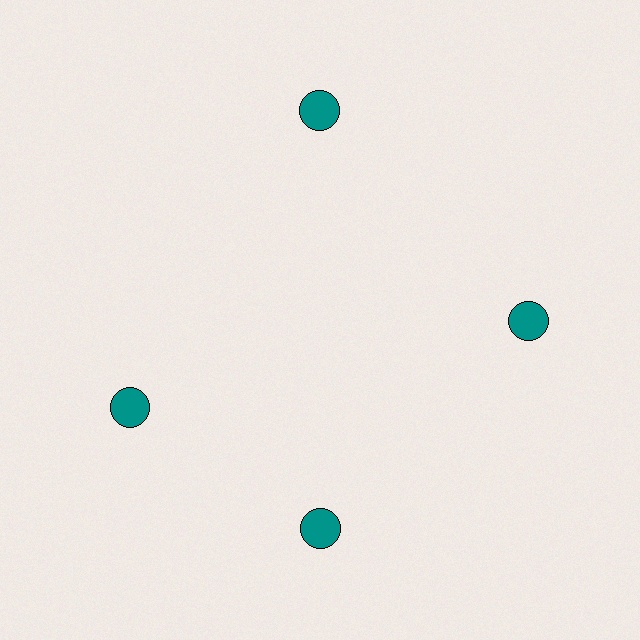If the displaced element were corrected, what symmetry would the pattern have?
It would have 4-fold rotational symmetry — the pattern would map onto itself every 90 degrees.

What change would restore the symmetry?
The symmetry would be restored by rotating it back into even spacing with its neighbors so that all 4 circles sit at equal angles and equal distance from the center.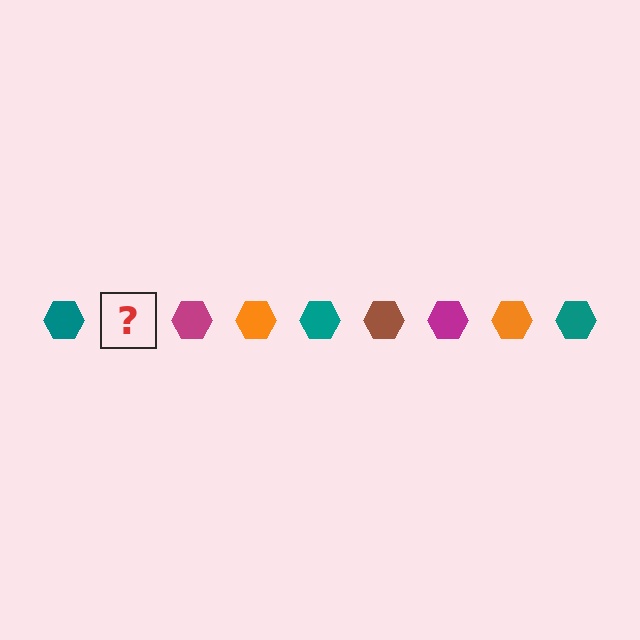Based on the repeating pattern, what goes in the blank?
The blank should be a brown hexagon.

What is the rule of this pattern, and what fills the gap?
The rule is that the pattern cycles through teal, brown, magenta, orange hexagons. The gap should be filled with a brown hexagon.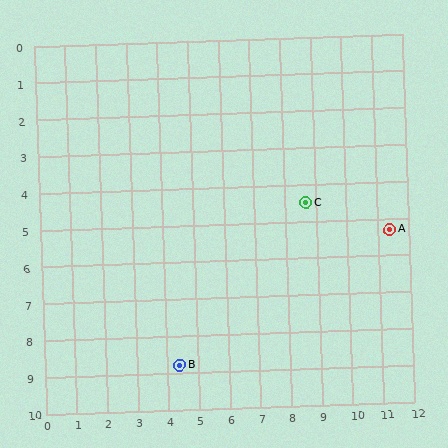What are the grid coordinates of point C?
Point C is at approximately (8.7, 4.5).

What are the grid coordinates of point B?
Point B is at approximately (4.4, 8.8).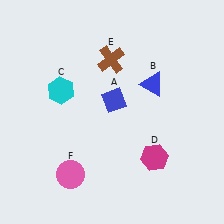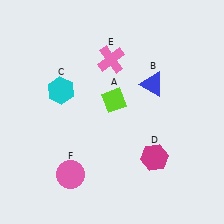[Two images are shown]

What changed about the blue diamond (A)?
In Image 1, A is blue. In Image 2, it changed to lime.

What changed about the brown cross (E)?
In Image 1, E is brown. In Image 2, it changed to pink.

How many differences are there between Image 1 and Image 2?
There are 2 differences between the two images.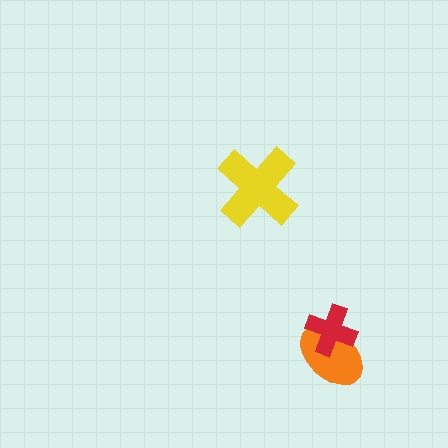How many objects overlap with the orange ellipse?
1 object overlaps with the orange ellipse.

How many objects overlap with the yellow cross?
0 objects overlap with the yellow cross.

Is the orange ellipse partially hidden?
Yes, it is partially covered by another shape.